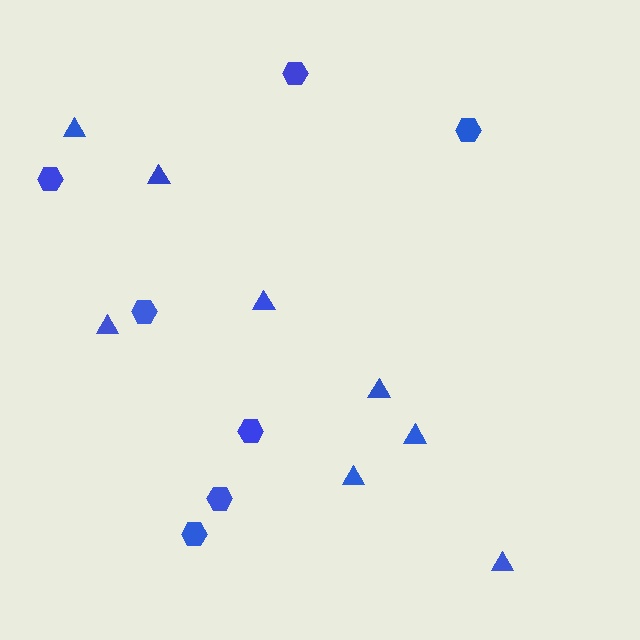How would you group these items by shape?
There are 2 groups: one group of hexagons (7) and one group of triangles (8).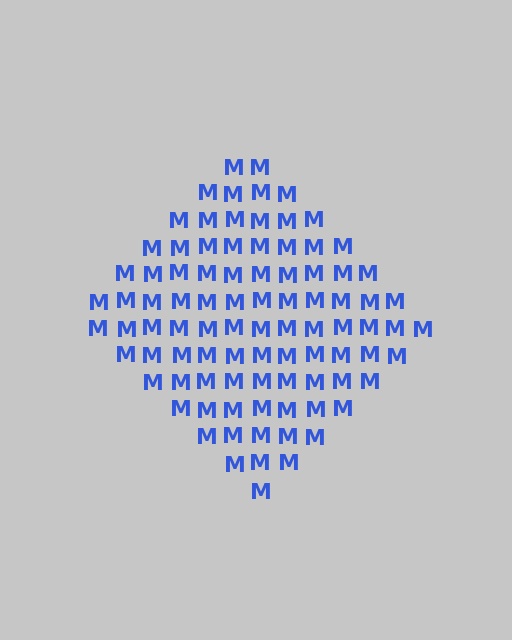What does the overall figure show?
The overall figure shows a diamond.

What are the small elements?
The small elements are letter M's.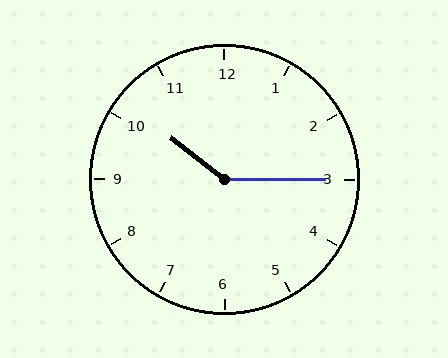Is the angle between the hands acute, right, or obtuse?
It is obtuse.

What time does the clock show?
10:15.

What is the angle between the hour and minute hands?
Approximately 142 degrees.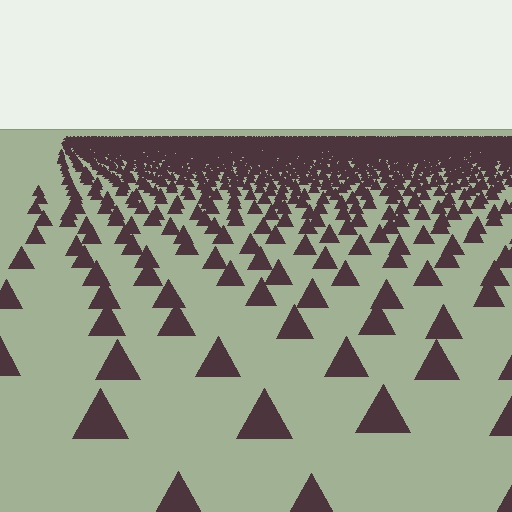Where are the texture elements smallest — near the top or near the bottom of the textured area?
Near the top.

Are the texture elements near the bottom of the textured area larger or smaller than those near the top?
Larger. Near the bottom, elements are closer to the viewer and appear at a bigger on-screen size.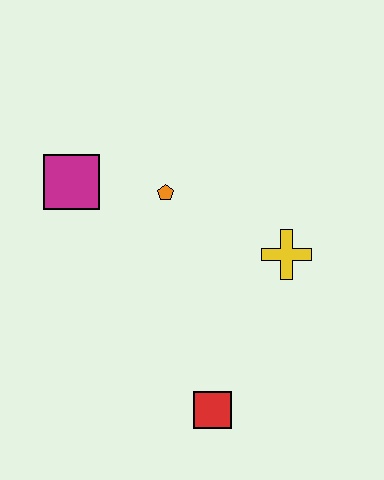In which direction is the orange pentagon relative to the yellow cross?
The orange pentagon is to the left of the yellow cross.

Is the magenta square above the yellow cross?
Yes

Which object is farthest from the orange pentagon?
The red square is farthest from the orange pentagon.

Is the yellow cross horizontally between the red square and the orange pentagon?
No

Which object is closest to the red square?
The yellow cross is closest to the red square.